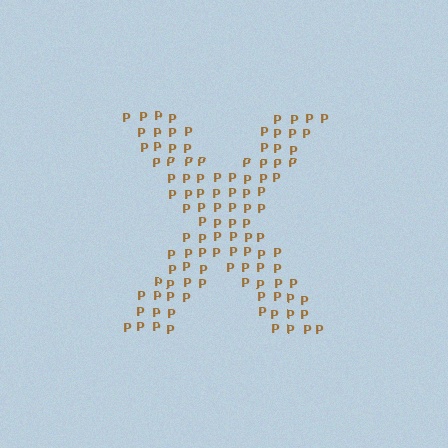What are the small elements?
The small elements are letter P's.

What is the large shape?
The large shape is the letter X.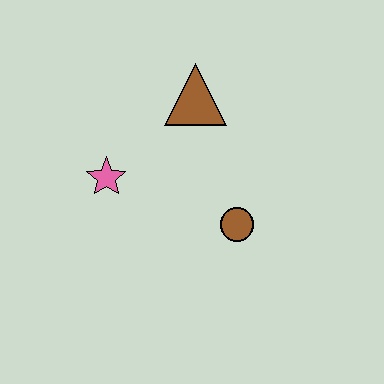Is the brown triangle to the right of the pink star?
Yes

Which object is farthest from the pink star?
The brown circle is farthest from the pink star.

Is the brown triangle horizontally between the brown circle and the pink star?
Yes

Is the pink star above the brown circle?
Yes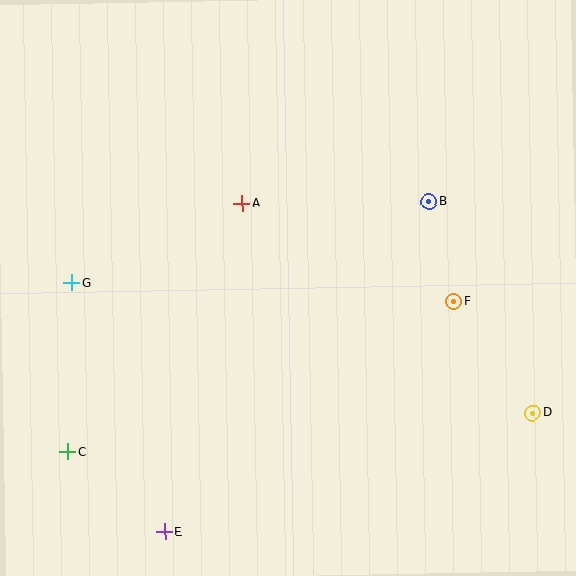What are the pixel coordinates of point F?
Point F is at (454, 301).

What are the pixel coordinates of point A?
Point A is at (242, 203).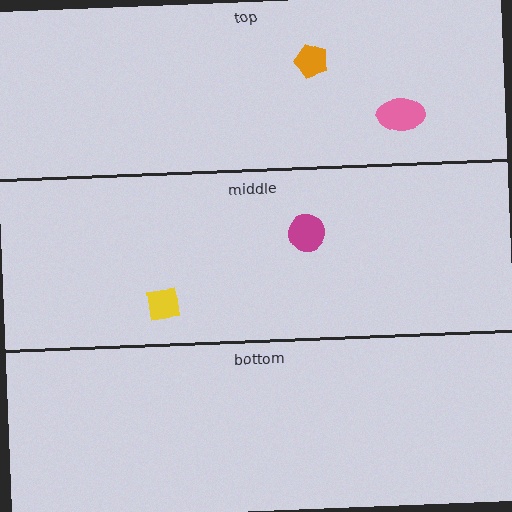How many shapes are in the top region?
2.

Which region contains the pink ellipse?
The top region.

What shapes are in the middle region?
The magenta circle, the yellow square.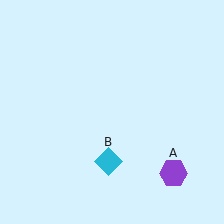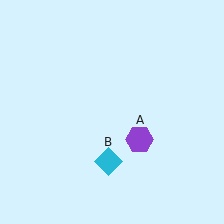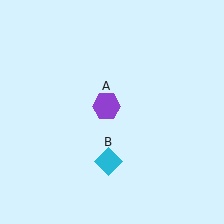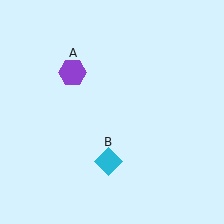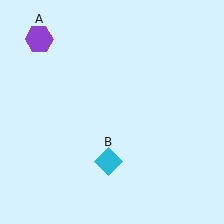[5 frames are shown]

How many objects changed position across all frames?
1 object changed position: purple hexagon (object A).